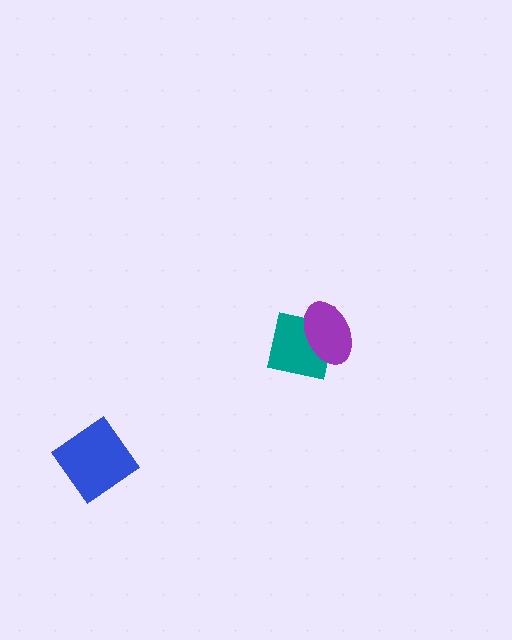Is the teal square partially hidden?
Yes, it is partially covered by another shape.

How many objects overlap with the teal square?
1 object overlaps with the teal square.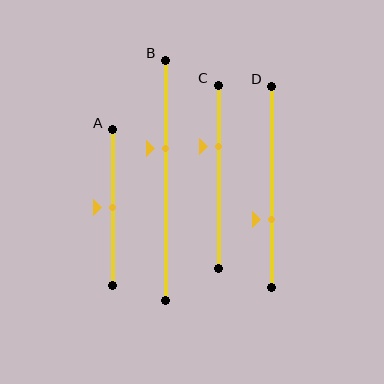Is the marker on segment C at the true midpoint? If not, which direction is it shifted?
No, the marker on segment C is shifted upward by about 17% of the segment length.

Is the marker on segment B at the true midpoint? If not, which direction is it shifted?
No, the marker on segment B is shifted upward by about 13% of the segment length.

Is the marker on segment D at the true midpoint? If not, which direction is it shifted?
No, the marker on segment D is shifted downward by about 16% of the segment length.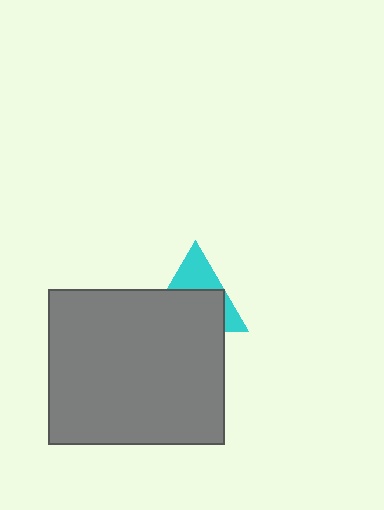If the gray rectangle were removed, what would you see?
You would see the complete cyan triangle.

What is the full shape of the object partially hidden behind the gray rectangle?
The partially hidden object is a cyan triangle.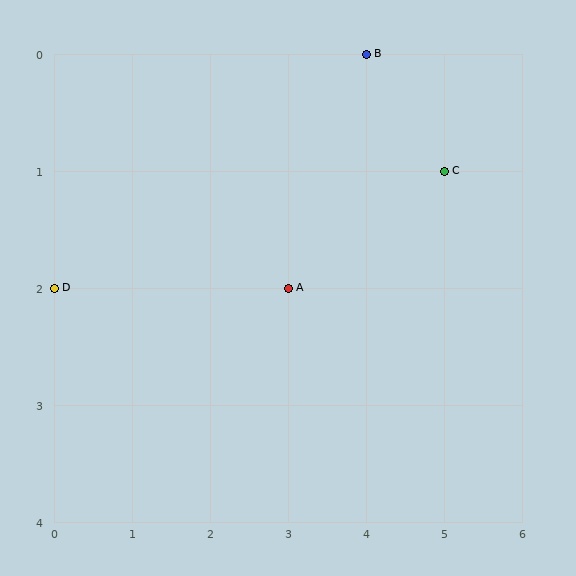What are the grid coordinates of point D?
Point D is at grid coordinates (0, 2).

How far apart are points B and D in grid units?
Points B and D are 4 columns and 2 rows apart (about 4.5 grid units diagonally).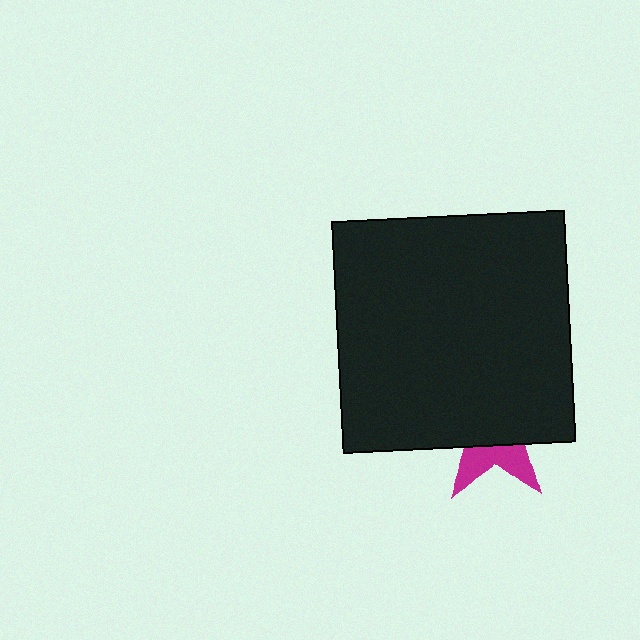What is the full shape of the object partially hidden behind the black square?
The partially hidden object is a magenta star.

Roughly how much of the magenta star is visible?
A small part of it is visible (roughly 33%).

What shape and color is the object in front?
The object in front is a black square.